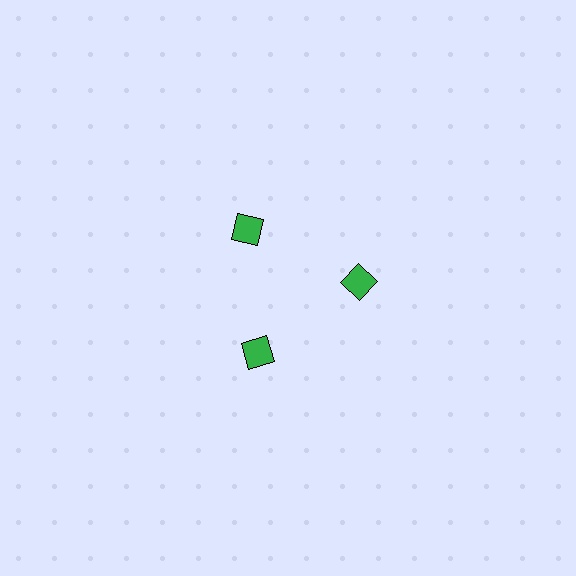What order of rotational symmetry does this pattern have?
This pattern has 3-fold rotational symmetry.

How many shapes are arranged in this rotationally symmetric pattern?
There are 3 shapes, arranged in 3 groups of 1.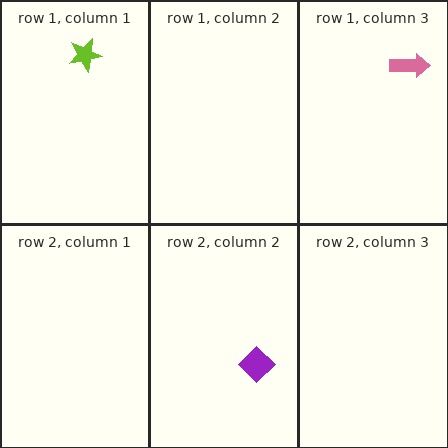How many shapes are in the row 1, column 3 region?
1.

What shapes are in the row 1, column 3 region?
The pink arrow.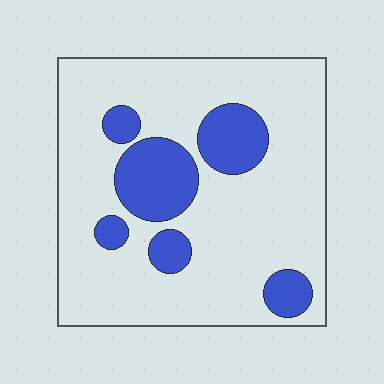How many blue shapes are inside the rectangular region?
6.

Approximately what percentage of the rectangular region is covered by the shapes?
Approximately 20%.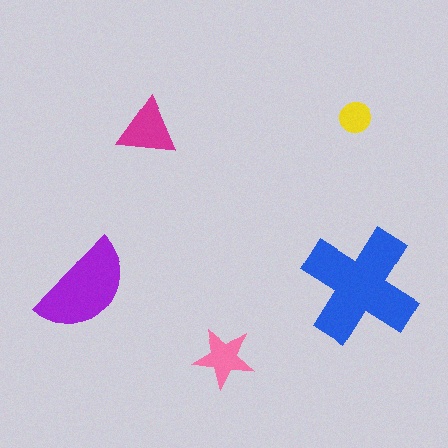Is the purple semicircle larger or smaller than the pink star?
Larger.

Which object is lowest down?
The pink star is bottommost.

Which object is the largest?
The blue cross.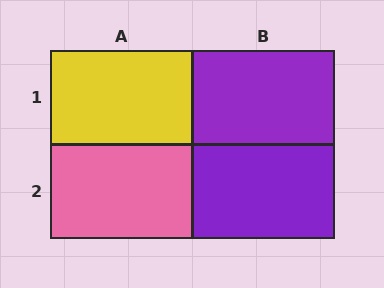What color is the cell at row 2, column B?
Purple.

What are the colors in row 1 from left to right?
Yellow, purple.